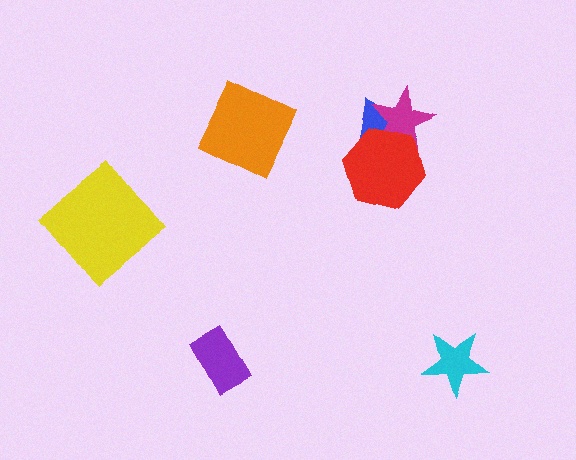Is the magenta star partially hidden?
Yes, it is partially covered by another shape.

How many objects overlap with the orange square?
0 objects overlap with the orange square.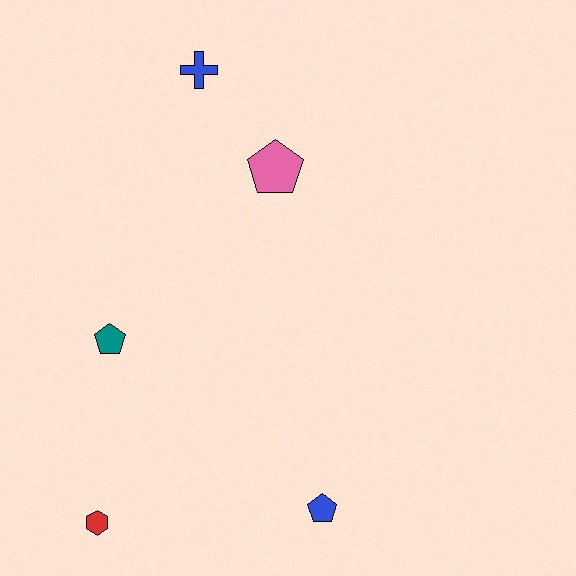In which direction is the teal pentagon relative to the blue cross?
The teal pentagon is below the blue cross.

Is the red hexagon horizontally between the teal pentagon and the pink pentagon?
No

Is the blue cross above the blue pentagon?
Yes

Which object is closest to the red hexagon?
The teal pentagon is closest to the red hexagon.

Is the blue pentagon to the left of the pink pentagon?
No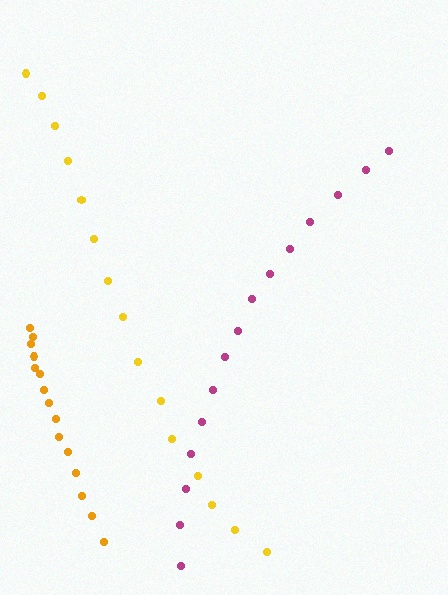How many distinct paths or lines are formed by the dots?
There are 3 distinct paths.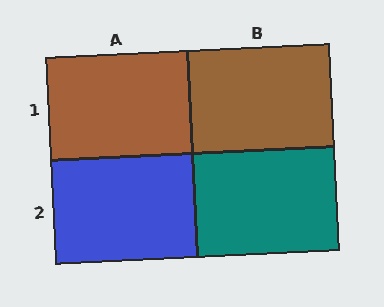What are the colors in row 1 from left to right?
Brown, brown.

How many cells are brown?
2 cells are brown.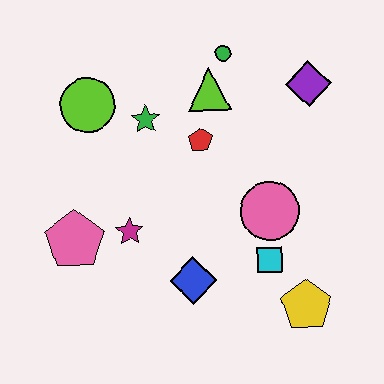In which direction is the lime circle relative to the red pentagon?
The lime circle is to the left of the red pentagon.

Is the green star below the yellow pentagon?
No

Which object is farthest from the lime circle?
The yellow pentagon is farthest from the lime circle.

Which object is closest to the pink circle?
The cyan square is closest to the pink circle.